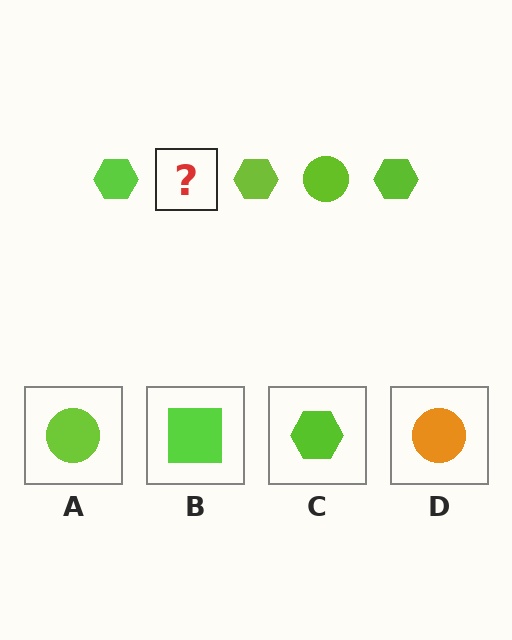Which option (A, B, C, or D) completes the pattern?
A.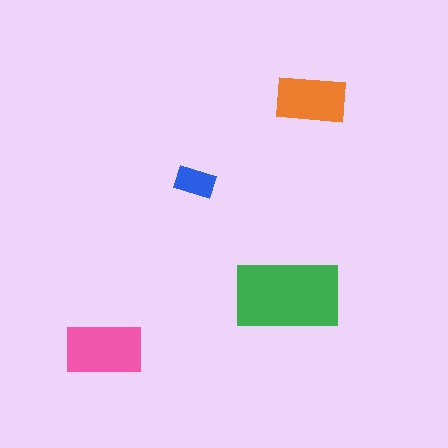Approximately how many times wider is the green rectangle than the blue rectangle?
About 2.5 times wider.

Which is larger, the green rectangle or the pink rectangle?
The green one.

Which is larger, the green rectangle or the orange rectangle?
The green one.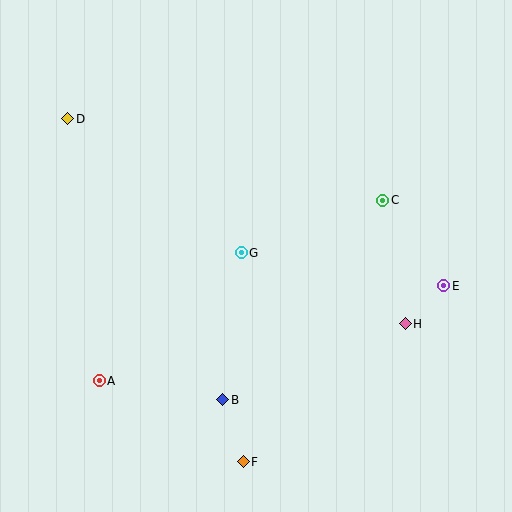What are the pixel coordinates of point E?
Point E is at (444, 286).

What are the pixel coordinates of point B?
Point B is at (223, 400).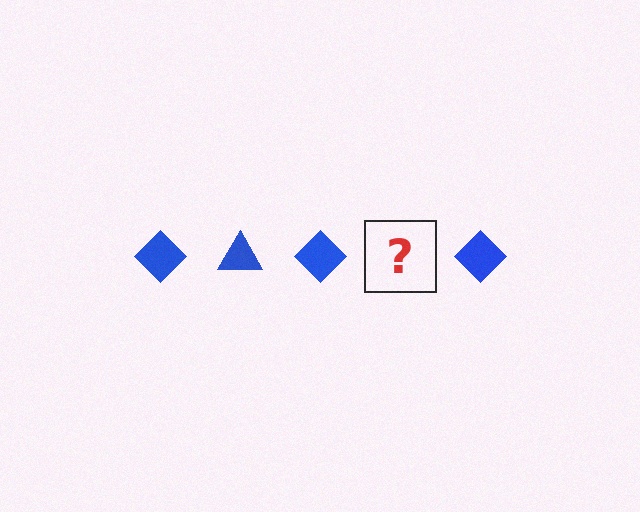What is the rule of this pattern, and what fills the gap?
The rule is that the pattern cycles through diamond, triangle shapes in blue. The gap should be filled with a blue triangle.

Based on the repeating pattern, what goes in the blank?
The blank should be a blue triangle.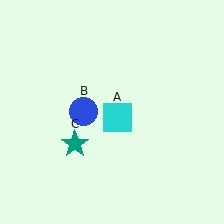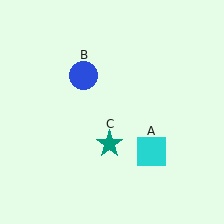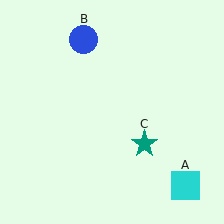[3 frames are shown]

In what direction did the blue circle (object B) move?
The blue circle (object B) moved up.